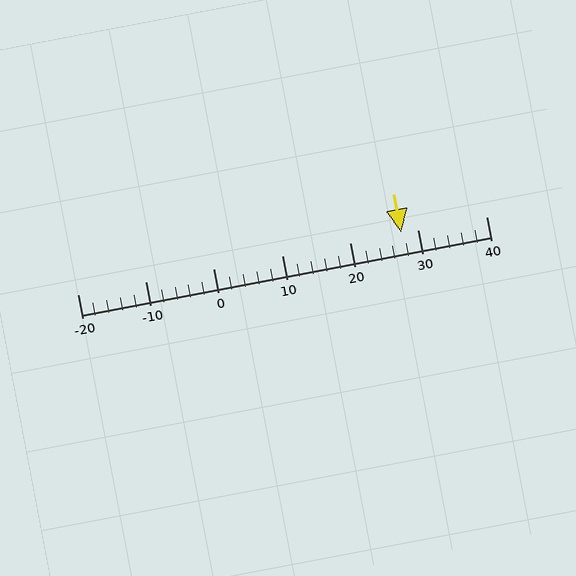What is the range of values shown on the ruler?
The ruler shows values from -20 to 40.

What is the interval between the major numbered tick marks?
The major tick marks are spaced 10 units apart.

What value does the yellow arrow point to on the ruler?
The yellow arrow points to approximately 28.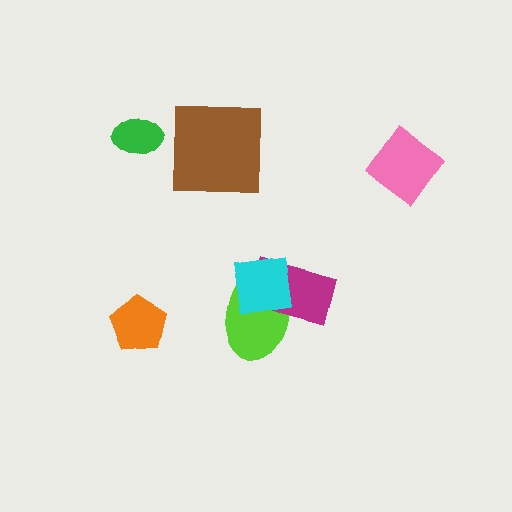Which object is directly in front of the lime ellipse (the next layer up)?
The magenta rectangle is directly in front of the lime ellipse.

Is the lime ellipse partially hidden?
Yes, it is partially covered by another shape.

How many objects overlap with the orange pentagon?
0 objects overlap with the orange pentagon.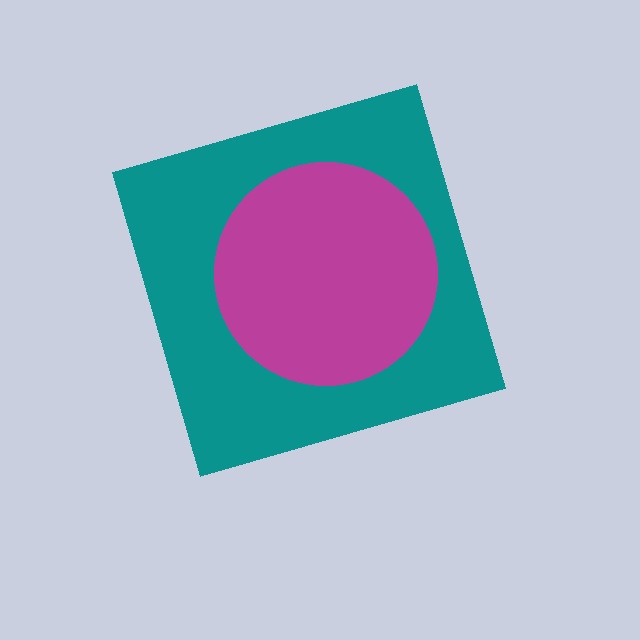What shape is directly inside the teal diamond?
The magenta circle.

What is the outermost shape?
The teal diamond.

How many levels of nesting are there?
2.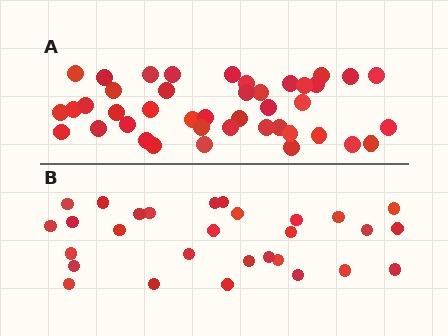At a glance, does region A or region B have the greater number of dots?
Region A (the top region) has more dots.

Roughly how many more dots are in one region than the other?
Region A has approximately 15 more dots than region B.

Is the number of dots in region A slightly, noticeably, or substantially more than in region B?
Region A has noticeably more, but not dramatically so. The ratio is roughly 1.4 to 1.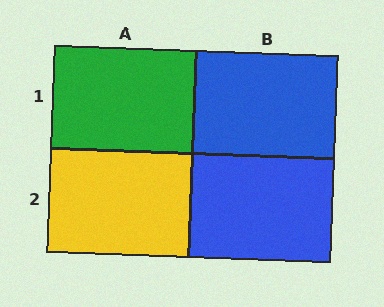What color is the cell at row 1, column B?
Blue.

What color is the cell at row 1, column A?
Green.